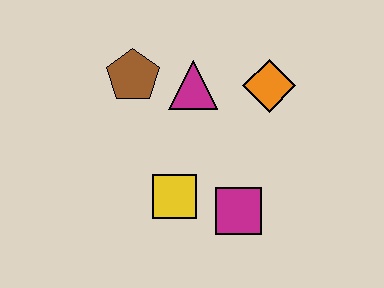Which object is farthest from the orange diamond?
The yellow square is farthest from the orange diamond.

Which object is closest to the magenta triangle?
The brown pentagon is closest to the magenta triangle.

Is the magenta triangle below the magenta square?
No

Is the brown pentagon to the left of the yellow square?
Yes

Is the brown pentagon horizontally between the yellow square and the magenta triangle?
No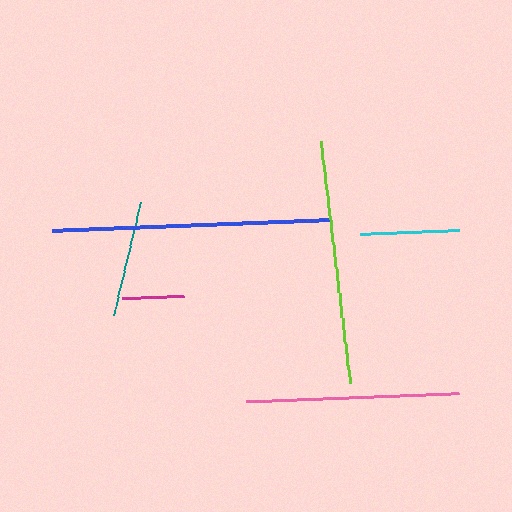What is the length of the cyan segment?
The cyan segment is approximately 100 pixels long.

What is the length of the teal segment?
The teal segment is approximately 115 pixels long.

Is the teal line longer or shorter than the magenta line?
The teal line is longer than the magenta line.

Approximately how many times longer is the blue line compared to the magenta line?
The blue line is approximately 4.4 times the length of the magenta line.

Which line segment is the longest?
The blue line is the longest at approximately 278 pixels.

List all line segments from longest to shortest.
From longest to shortest: blue, lime, pink, teal, cyan, magenta.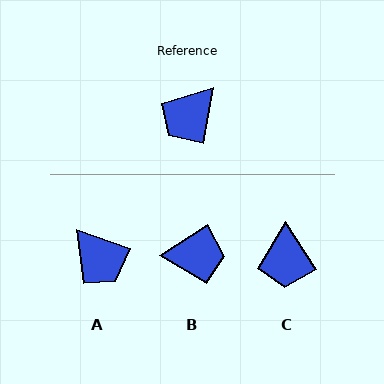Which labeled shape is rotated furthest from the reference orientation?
B, about 132 degrees away.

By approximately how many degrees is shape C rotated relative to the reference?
Approximately 42 degrees counter-clockwise.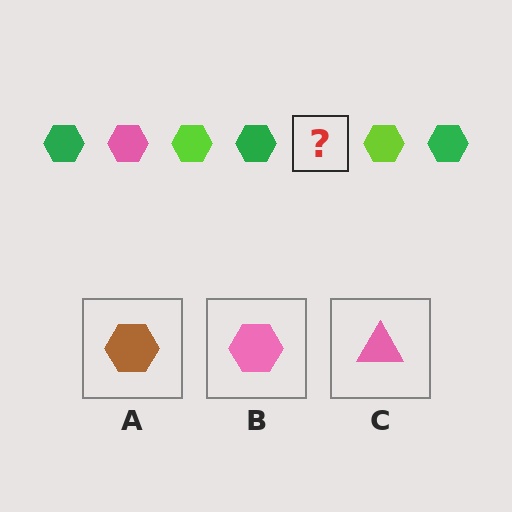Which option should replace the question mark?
Option B.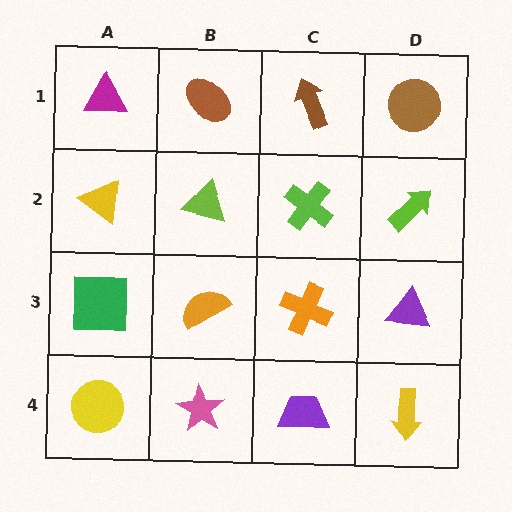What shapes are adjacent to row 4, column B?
An orange semicircle (row 3, column B), a yellow circle (row 4, column A), a purple trapezoid (row 4, column C).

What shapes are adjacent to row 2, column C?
A brown arrow (row 1, column C), an orange cross (row 3, column C), a lime triangle (row 2, column B), a lime arrow (row 2, column D).